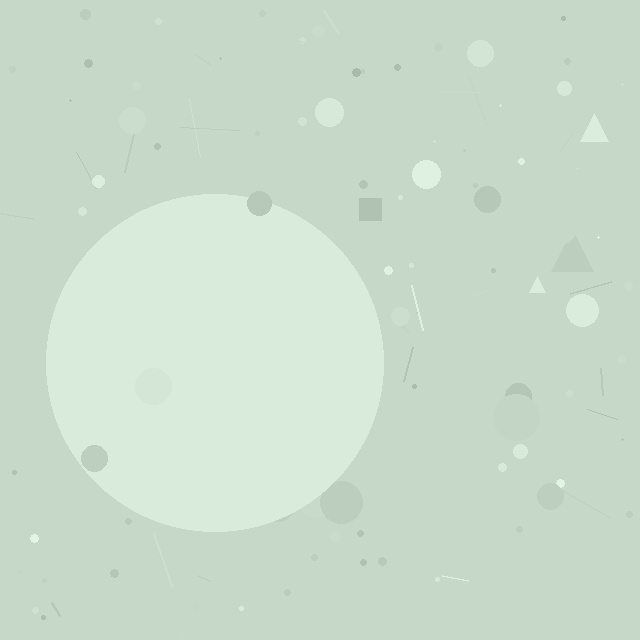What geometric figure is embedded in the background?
A circle is embedded in the background.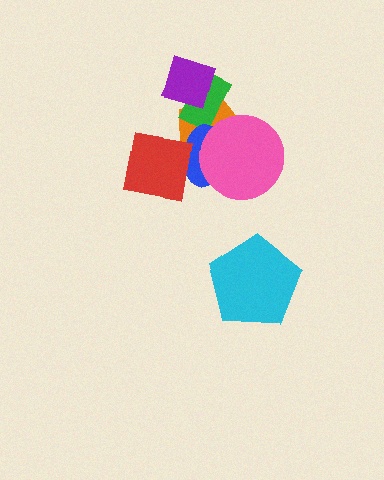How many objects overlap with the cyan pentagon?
0 objects overlap with the cyan pentagon.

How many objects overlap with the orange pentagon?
5 objects overlap with the orange pentagon.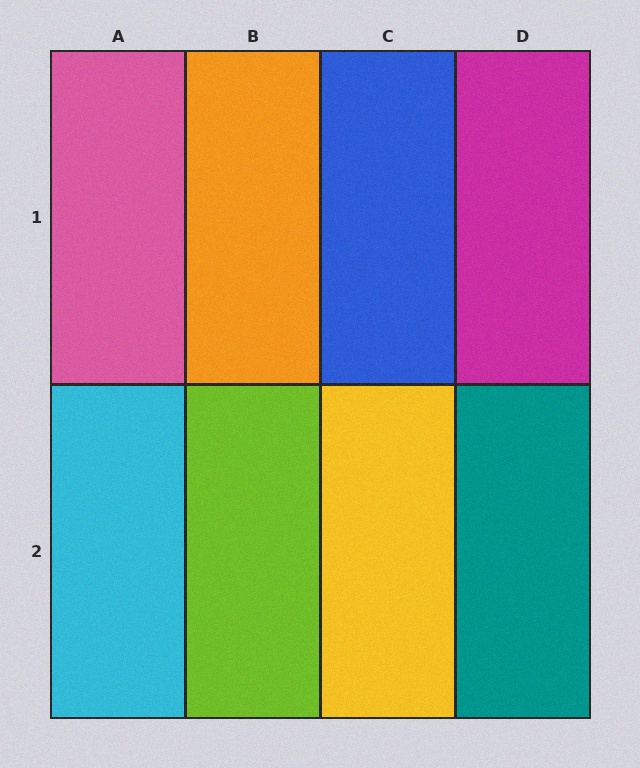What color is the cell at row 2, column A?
Cyan.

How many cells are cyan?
1 cell is cyan.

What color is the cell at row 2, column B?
Lime.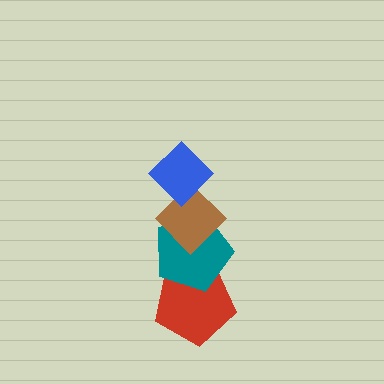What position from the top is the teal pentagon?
The teal pentagon is 3rd from the top.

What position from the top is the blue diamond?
The blue diamond is 1st from the top.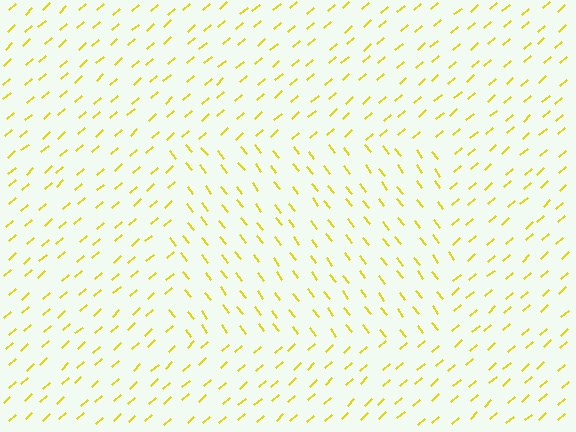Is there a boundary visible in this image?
Yes, there is a texture boundary formed by a change in line orientation.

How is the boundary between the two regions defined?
The boundary is defined purely by a change in line orientation (approximately 86 degrees difference). All lines are the same color and thickness.